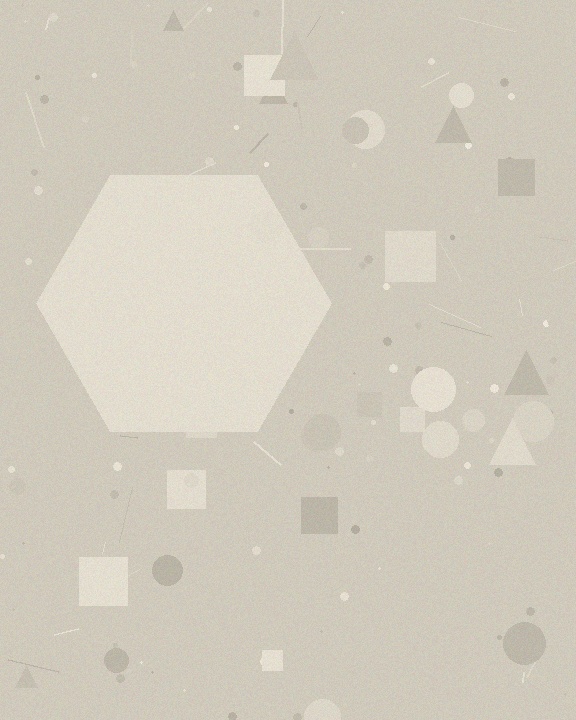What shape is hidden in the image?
A hexagon is hidden in the image.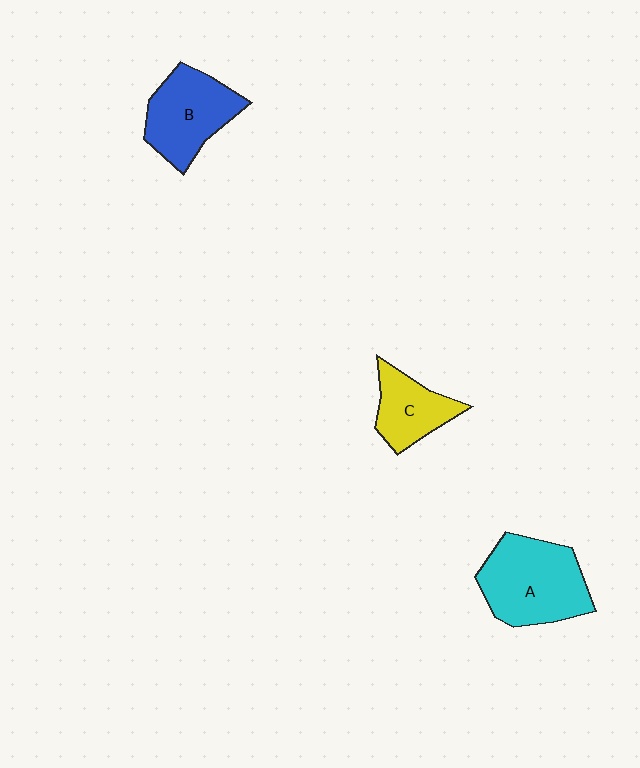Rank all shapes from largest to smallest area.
From largest to smallest: A (cyan), B (blue), C (yellow).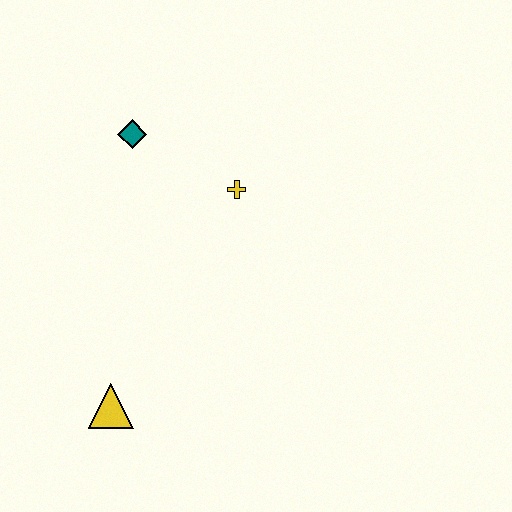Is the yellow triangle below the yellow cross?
Yes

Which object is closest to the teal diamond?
The yellow cross is closest to the teal diamond.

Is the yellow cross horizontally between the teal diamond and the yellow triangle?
No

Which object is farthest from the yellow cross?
The yellow triangle is farthest from the yellow cross.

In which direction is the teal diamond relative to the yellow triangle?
The teal diamond is above the yellow triangle.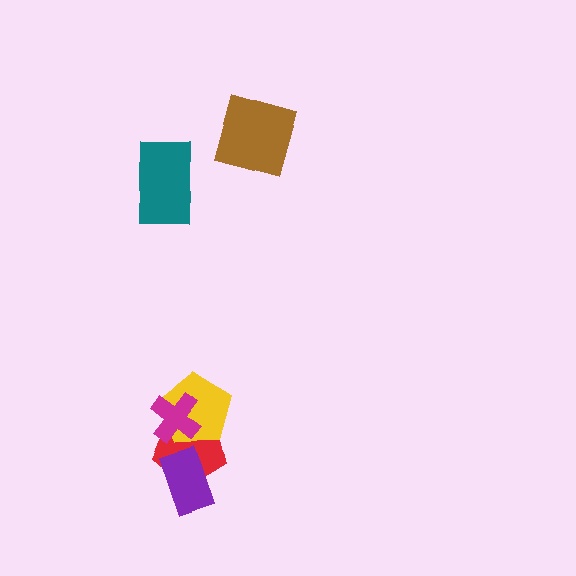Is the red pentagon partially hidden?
Yes, it is partially covered by another shape.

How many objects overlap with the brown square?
0 objects overlap with the brown square.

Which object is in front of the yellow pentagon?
The magenta cross is in front of the yellow pentagon.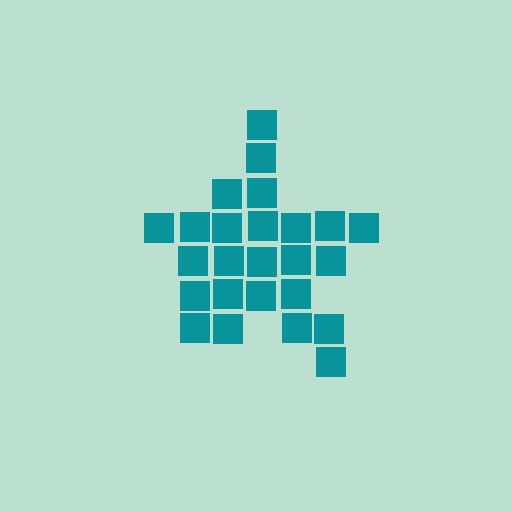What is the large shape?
The large shape is a star.